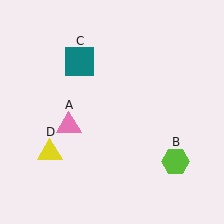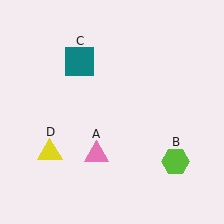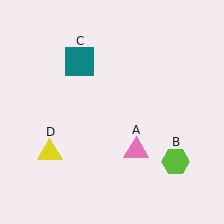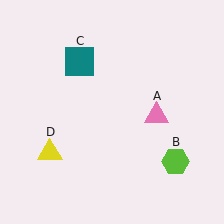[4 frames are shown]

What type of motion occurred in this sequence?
The pink triangle (object A) rotated counterclockwise around the center of the scene.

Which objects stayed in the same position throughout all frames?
Lime hexagon (object B) and teal square (object C) and yellow triangle (object D) remained stationary.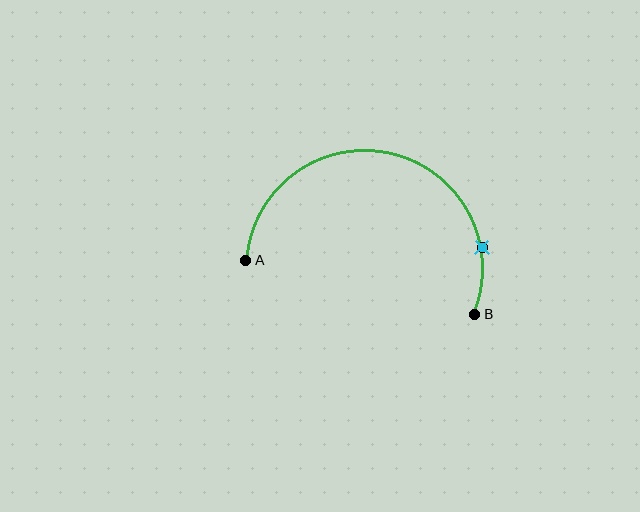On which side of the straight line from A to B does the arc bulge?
The arc bulges above the straight line connecting A and B.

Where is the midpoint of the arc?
The arc midpoint is the point on the curve farthest from the straight line joining A and B. It sits above that line.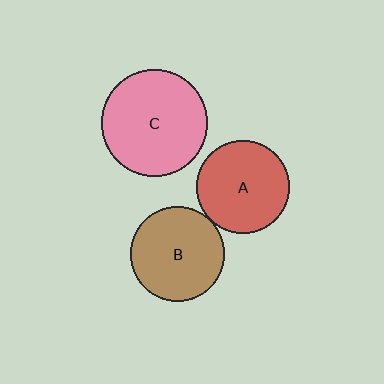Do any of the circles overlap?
No, none of the circles overlap.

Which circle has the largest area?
Circle C (pink).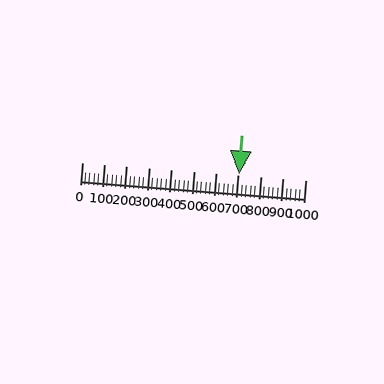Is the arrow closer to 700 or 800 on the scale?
The arrow is closer to 700.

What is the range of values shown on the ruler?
The ruler shows values from 0 to 1000.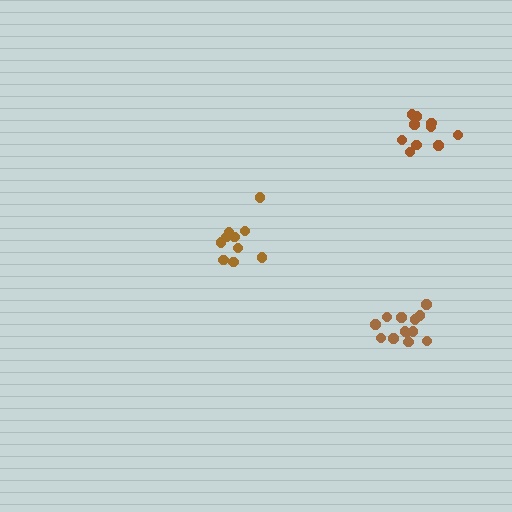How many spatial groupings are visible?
There are 3 spatial groupings.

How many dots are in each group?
Group 1: 10 dots, Group 2: 13 dots, Group 3: 10 dots (33 total).